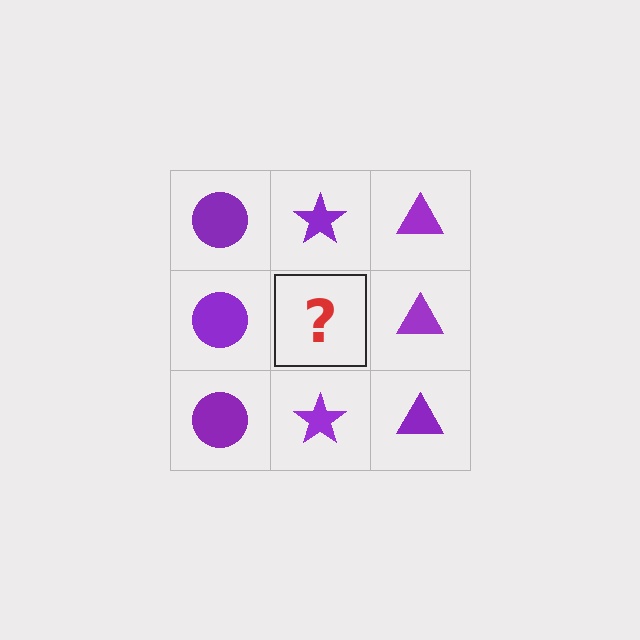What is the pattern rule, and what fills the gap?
The rule is that each column has a consistent shape. The gap should be filled with a purple star.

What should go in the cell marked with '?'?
The missing cell should contain a purple star.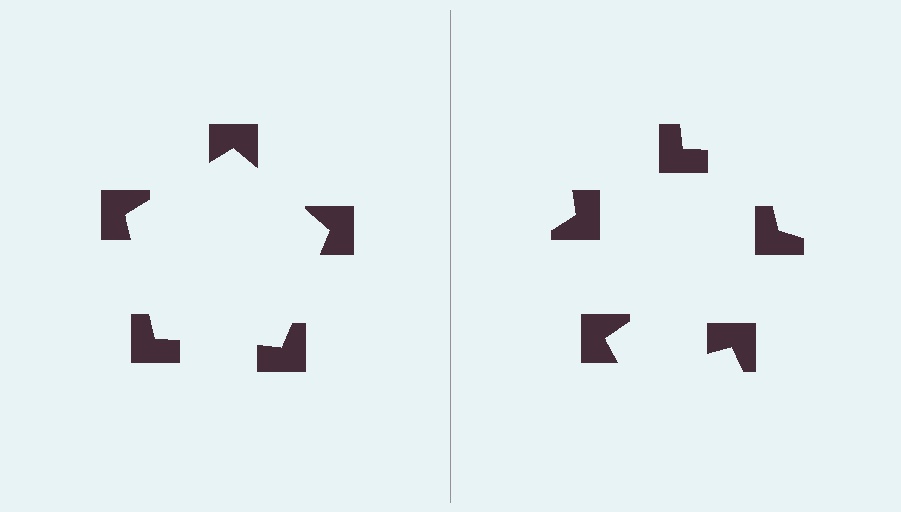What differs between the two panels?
The notched squares are positioned identically on both sides; only the wedge orientations differ. On the left they align to a pentagon; on the right they are misaligned.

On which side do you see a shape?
An illusory pentagon appears on the left side. On the right side the wedge cuts are rotated, so no coherent shape forms.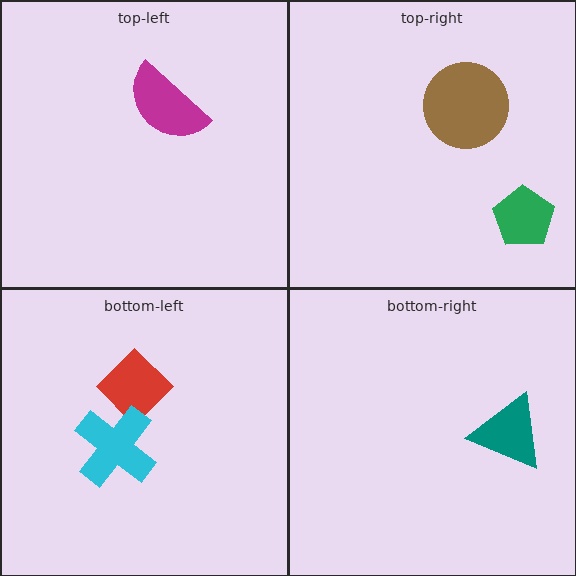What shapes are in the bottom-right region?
The teal triangle.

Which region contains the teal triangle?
The bottom-right region.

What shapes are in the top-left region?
The magenta semicircle.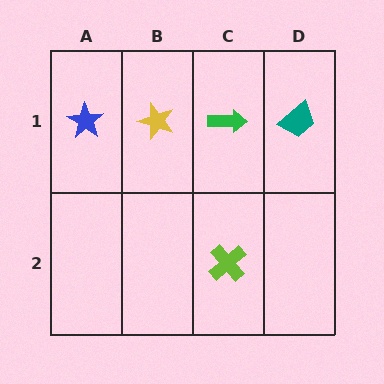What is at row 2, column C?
A lime cross.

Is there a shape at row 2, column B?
No, that cell is empty.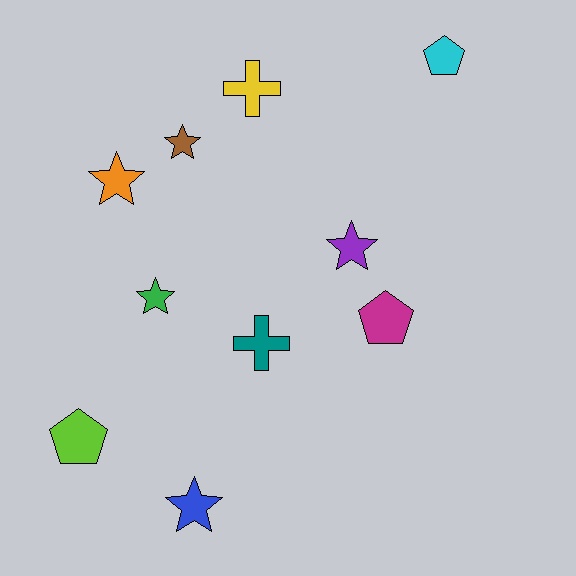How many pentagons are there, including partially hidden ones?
There are 3 pentagons.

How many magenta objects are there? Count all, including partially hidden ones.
There is 1 magenta object.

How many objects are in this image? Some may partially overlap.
There are 10 objects.